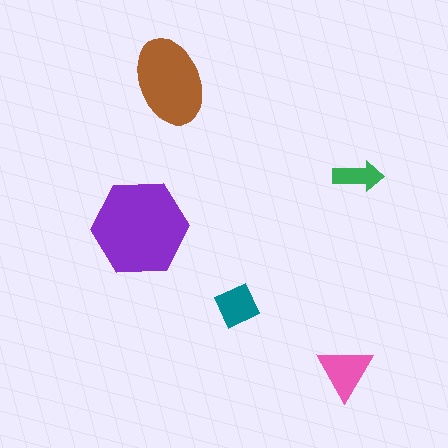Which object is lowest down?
The pink triangle is bottommost.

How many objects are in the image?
There are 5 objects in the image.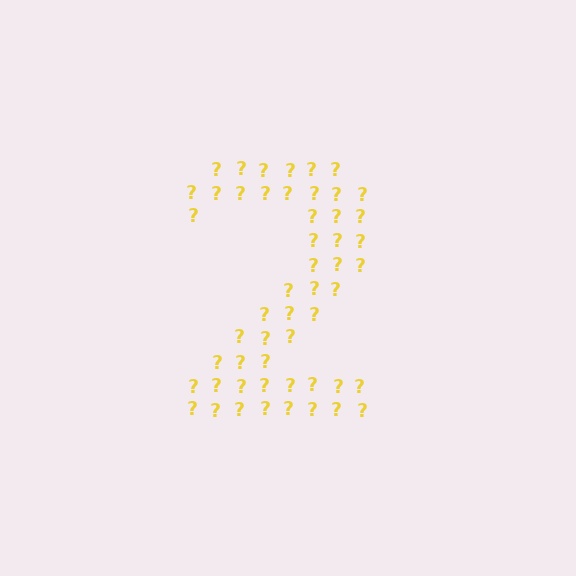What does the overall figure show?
The overall figure shows the digit 2.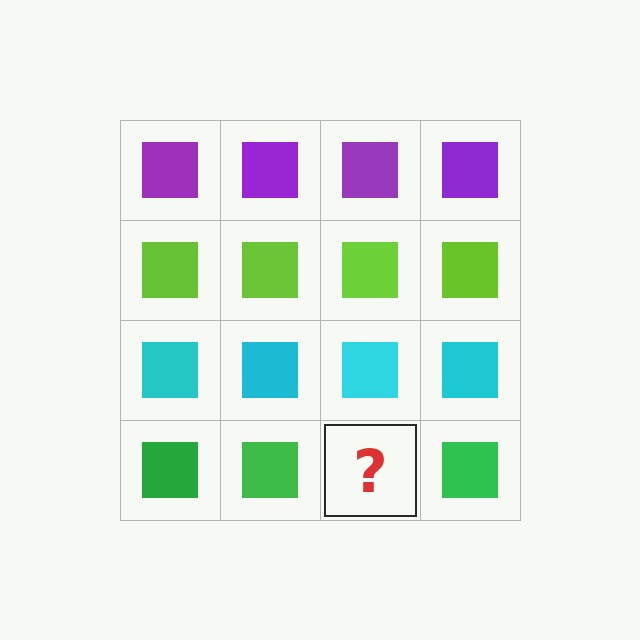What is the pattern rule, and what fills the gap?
The rule is that each row has a consistent color. The gap should be filled with a green square.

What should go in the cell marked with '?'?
The missing cell should contain a green square.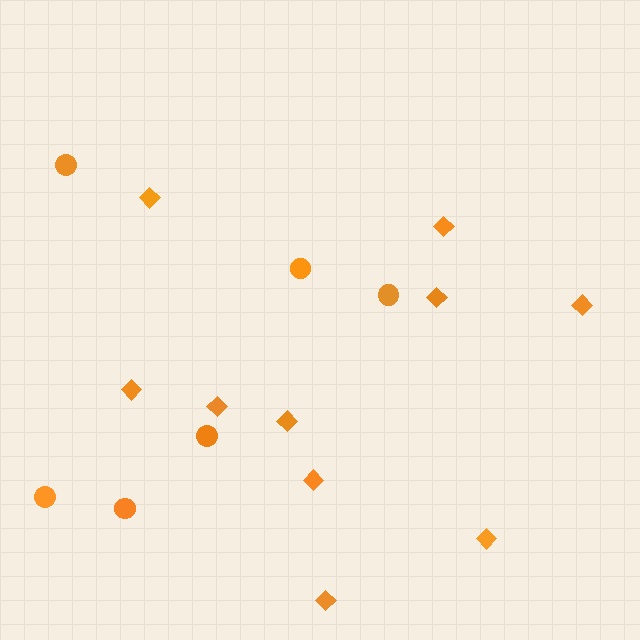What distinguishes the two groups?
There are 2 groups: one group of diamonds (10) and one group of circles (6).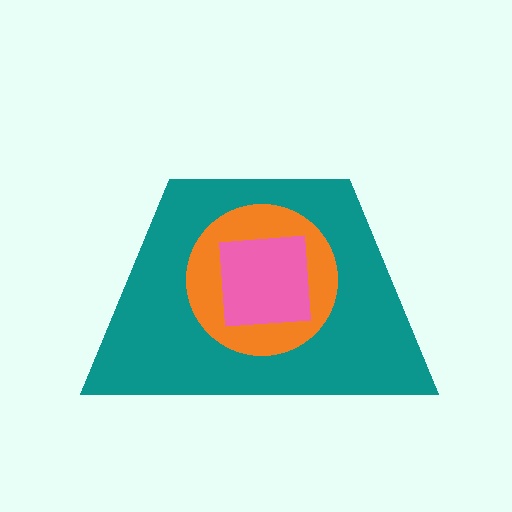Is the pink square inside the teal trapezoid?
Yes.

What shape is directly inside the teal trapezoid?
The orange circle.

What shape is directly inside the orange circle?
The pink square.